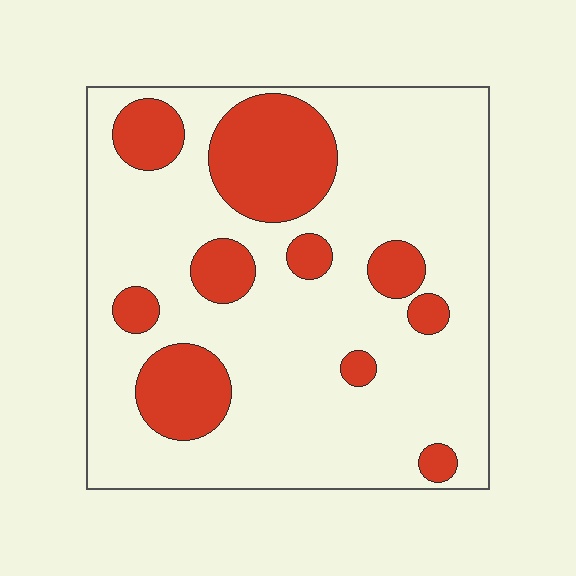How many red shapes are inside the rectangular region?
10.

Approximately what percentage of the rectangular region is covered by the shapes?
Approximately 25%.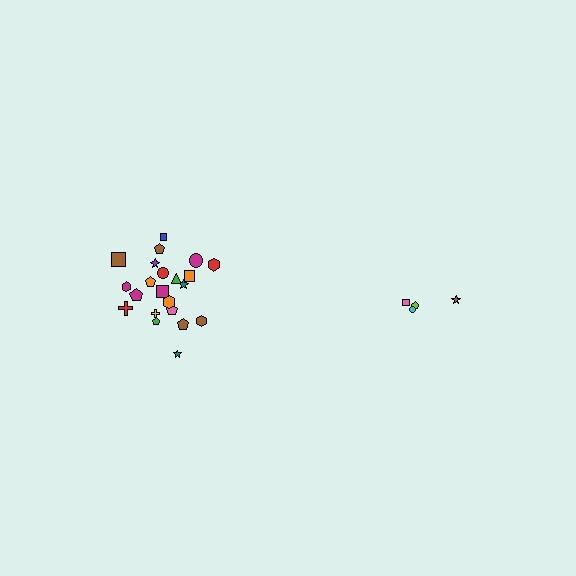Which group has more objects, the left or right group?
The left group.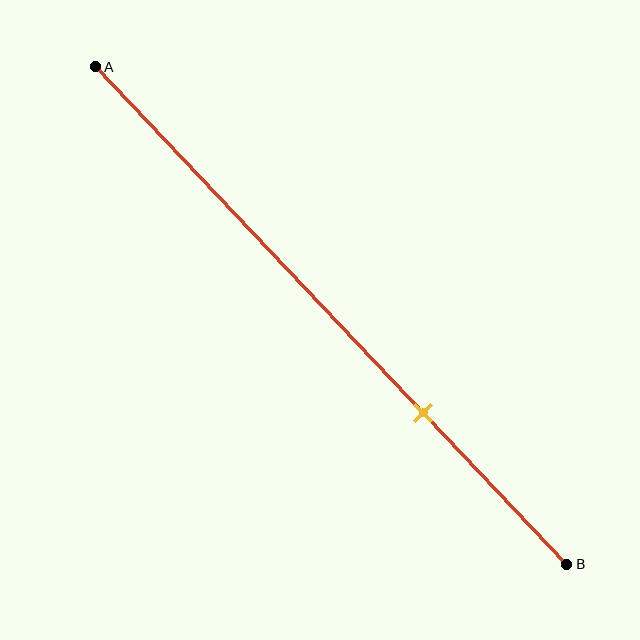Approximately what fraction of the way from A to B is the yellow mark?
The yellow mark is approximately 70% of the way from A to B.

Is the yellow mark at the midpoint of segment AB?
No, the mark is at about 70% from A, not at the 50% midpoint.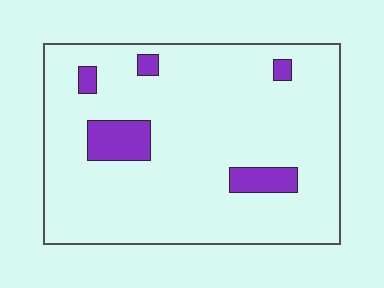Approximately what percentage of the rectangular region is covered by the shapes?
Approximately 10%.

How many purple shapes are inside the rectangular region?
5.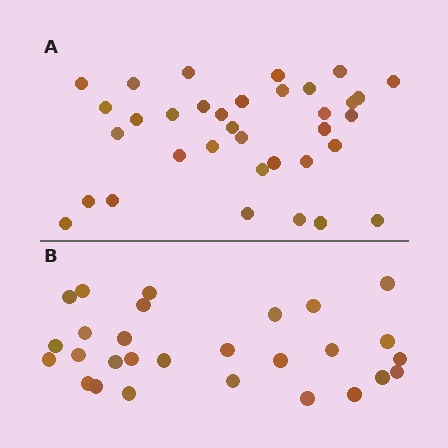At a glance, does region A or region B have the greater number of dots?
Region A (the top region) has more dots.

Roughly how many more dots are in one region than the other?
Region A has roughly 8 or so more dots than region B.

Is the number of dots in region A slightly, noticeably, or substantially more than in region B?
Region A has noticeably more, but not dramatically so. The ratio is roughly 1.2 to 1.